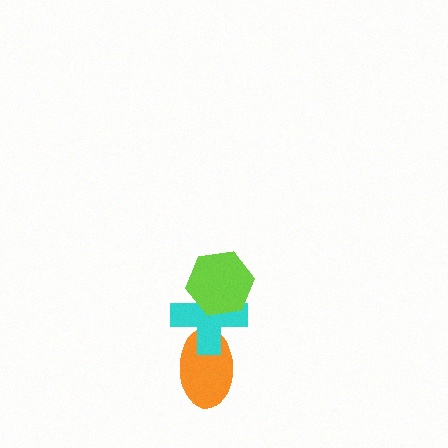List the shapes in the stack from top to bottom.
From top to bottom: the lime hexagon, the cyan cross, the orange ellipse.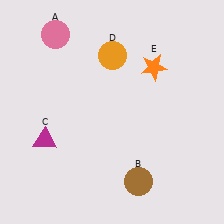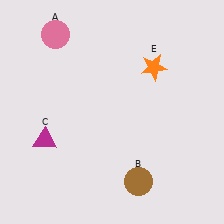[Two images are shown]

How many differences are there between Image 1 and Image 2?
There is 1 difference between the two images.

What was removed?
The orange circle (D) was removed in Image 2.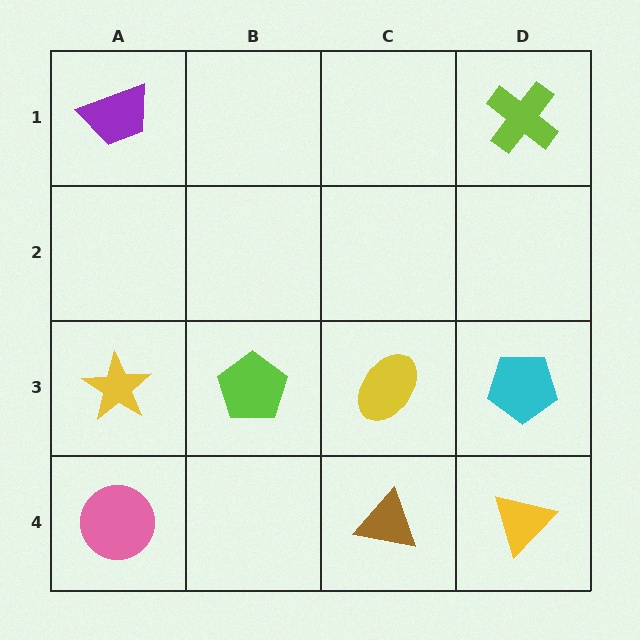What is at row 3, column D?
A cyan pentagon.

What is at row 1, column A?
A purple trapezoid.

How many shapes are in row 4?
3 shapes.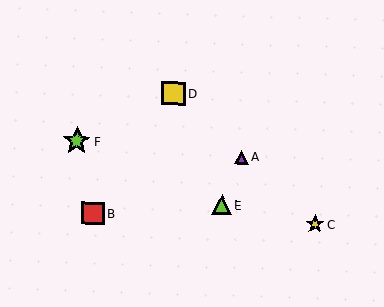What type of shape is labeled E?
Shape E is a lime triangle.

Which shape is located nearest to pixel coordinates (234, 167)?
The purple triangle (labeled A) at (241, 157) is nearest to that location.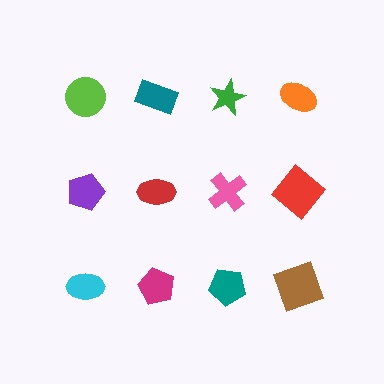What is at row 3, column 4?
A brown square.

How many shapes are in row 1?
4 shapes.